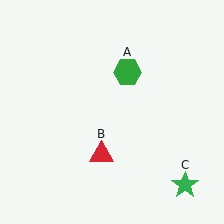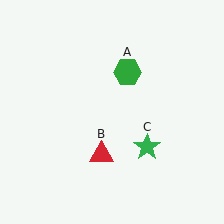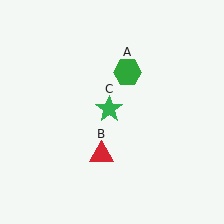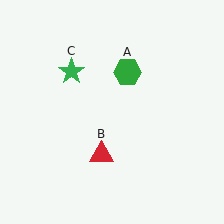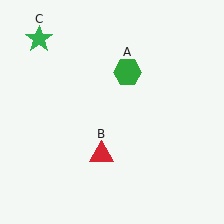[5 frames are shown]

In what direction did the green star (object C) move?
The green star (object C) moved up and to the left.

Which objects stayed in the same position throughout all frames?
Green hexagon (object A) and red triangle (object B) remained stationary.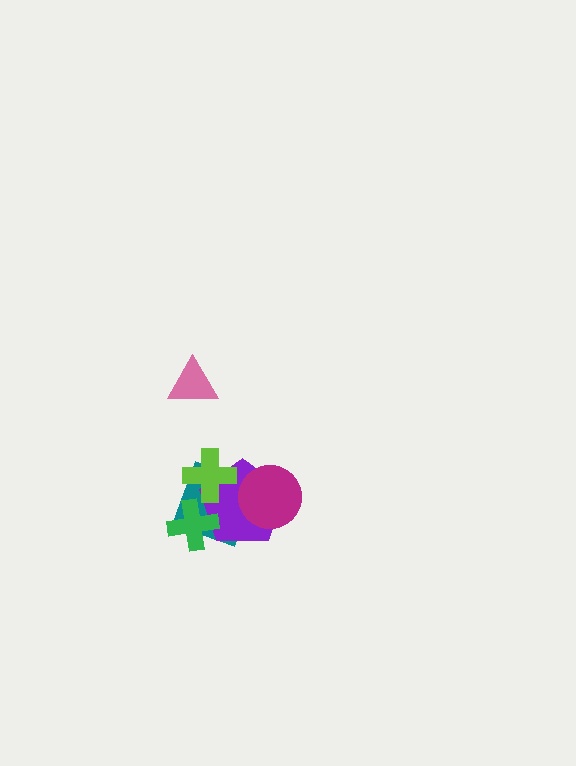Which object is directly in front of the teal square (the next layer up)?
The purple pentagon is directly in front of the teal square.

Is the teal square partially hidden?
Yes, it is partially covered by another shape.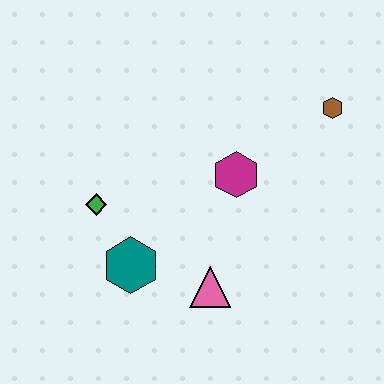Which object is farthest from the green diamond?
The brown hexagon is farthest from the green diamond.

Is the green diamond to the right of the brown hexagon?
No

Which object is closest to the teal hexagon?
The green diamond is closest to the teal hexagon.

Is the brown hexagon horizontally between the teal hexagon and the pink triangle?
No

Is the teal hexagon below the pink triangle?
No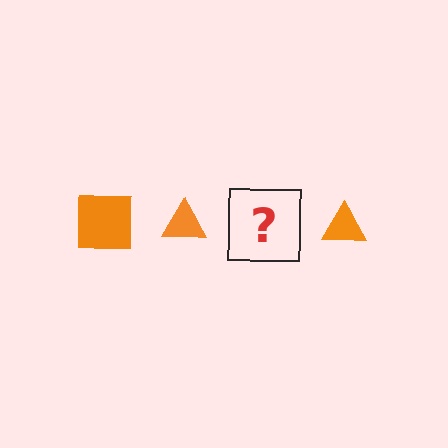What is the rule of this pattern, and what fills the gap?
The rule is that the pattern cycles through square, triangle shapes in orange. The gap should be filled with an orange square.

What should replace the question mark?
The question mark should be replaced with an orange square.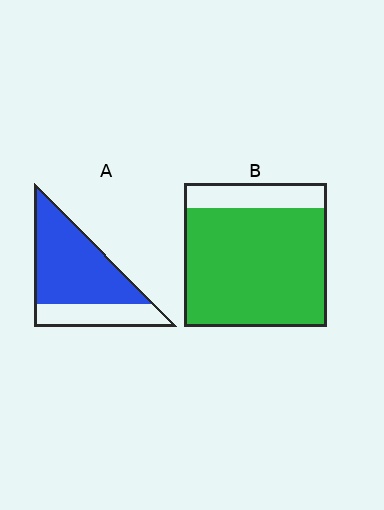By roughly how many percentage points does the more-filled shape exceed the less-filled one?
By roughly 10 percentage points (B over A).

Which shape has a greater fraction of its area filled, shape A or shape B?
Shape B.